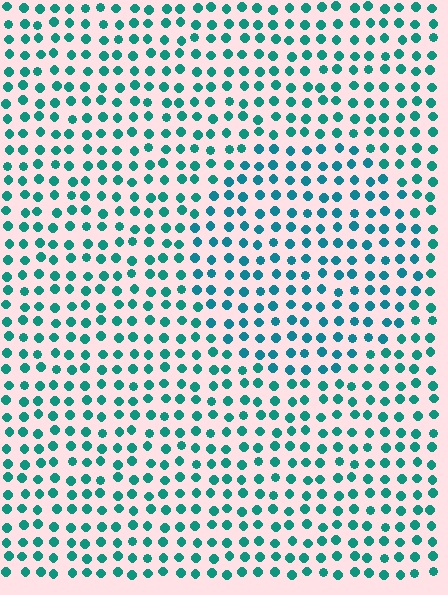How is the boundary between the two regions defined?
The boundary is defined purely by a slight shift in hue (about 18 degrees). Spacing, size, and orientation are identical on both sides.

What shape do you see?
I see a circle.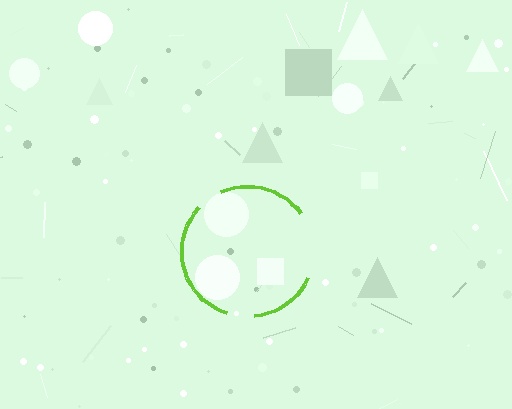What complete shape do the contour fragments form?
The contour fragments form a circle.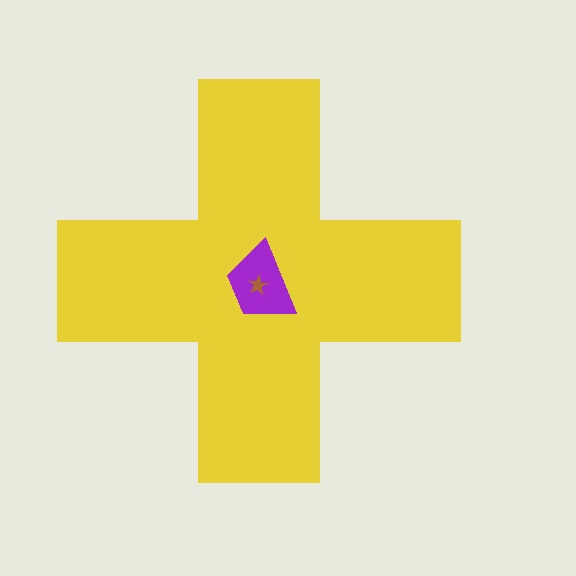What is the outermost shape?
The yellow cross.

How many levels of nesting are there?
3.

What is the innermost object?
The brown star.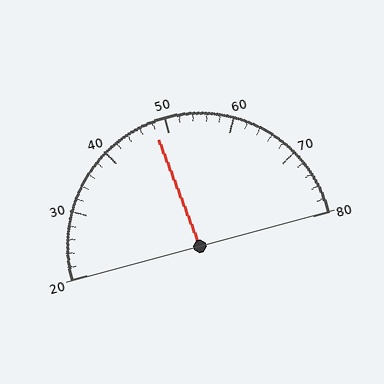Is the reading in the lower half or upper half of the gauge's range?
The reading is in the lower half of the range (20 to 80).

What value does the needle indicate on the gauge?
The needle indicates approximately 48.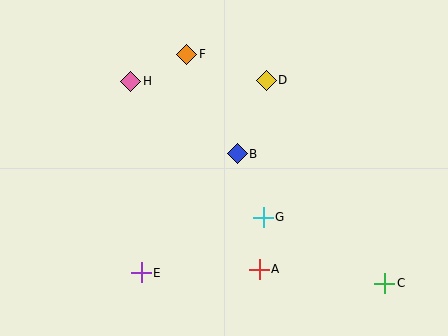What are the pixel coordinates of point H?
Point H is at (131, 81).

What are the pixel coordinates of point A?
Point A is at (259, 269).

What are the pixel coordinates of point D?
Point D is at (266, 80).